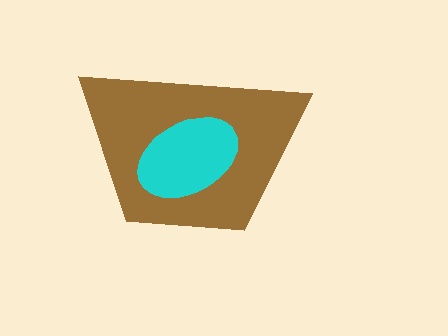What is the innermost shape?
The cyan ellipse.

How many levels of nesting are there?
2.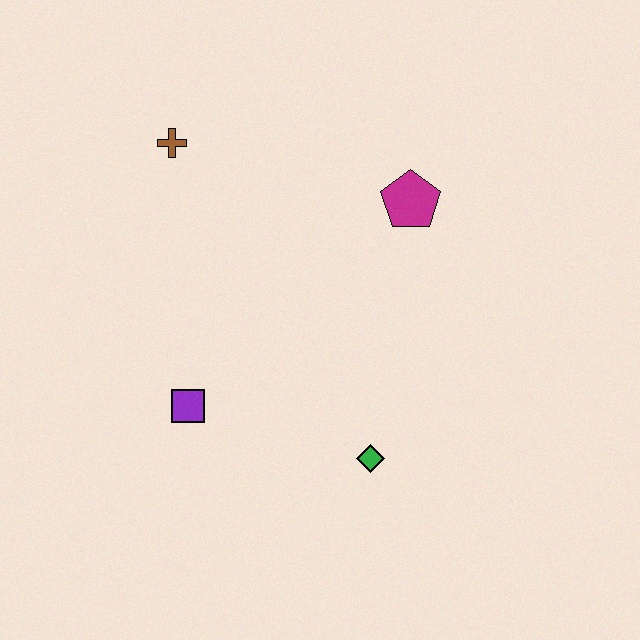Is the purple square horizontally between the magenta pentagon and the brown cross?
Yes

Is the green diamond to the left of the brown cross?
No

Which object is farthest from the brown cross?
The green diamond is farthest from the brown cross.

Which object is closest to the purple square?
The green diamond is closest to the purple square.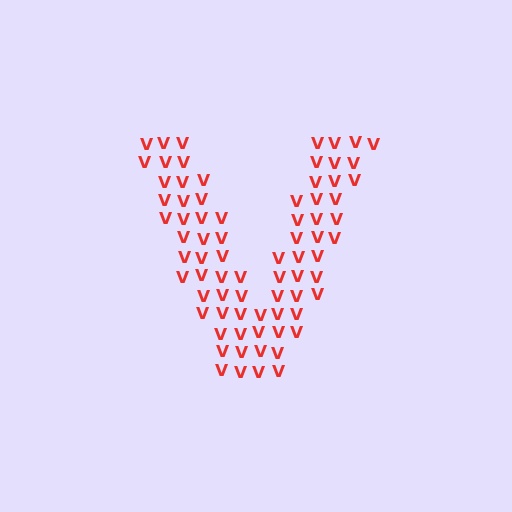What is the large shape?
The large shape is the letter V.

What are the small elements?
The small elements are letter V's.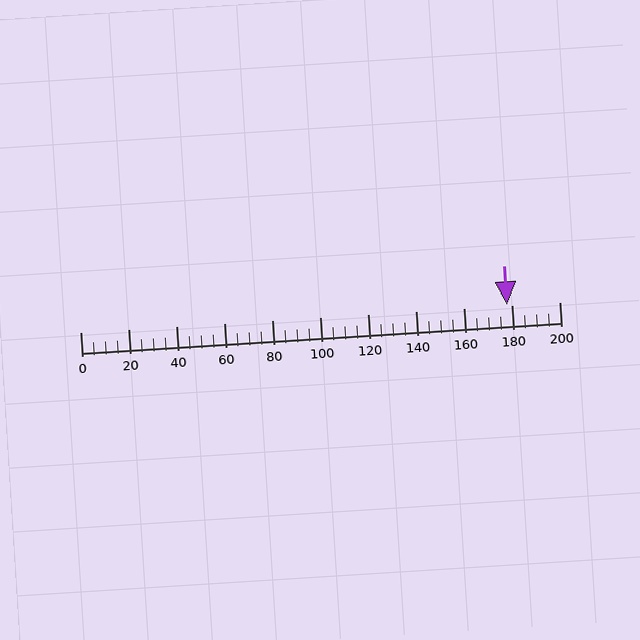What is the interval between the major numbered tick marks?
The major tick marks are spaced 20 units apart.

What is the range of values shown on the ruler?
The ruler shows values from 0 to 200.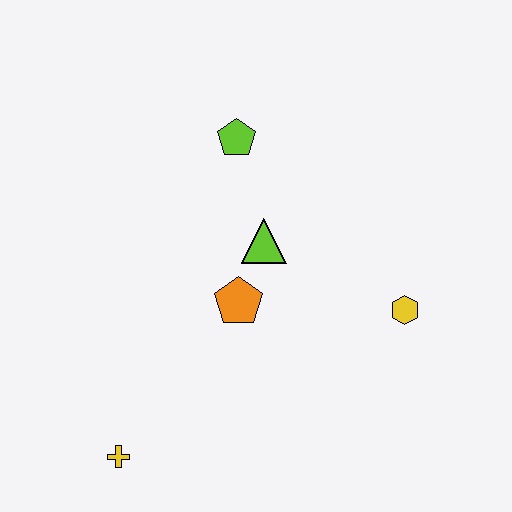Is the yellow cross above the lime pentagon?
No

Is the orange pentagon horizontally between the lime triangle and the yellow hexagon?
No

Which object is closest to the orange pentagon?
The lime triangle is closest to the orange pentagon.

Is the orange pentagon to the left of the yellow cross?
No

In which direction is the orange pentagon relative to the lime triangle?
The orange pentagon is below the lime triangle.